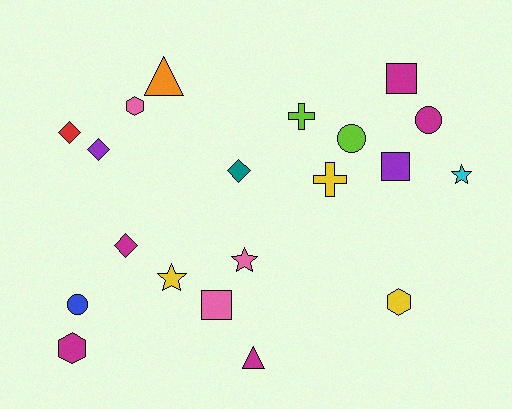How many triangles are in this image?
There are 2 triangles.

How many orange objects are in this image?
There is 1 orange object.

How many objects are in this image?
There are 20 objects.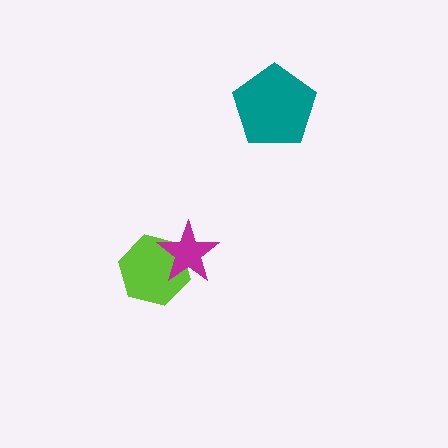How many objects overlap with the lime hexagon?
1 object overlaps with the lime hexagon.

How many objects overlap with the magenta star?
1 object overlaps with the magenta star.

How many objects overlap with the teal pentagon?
0 objects overlap with the teal pentagon.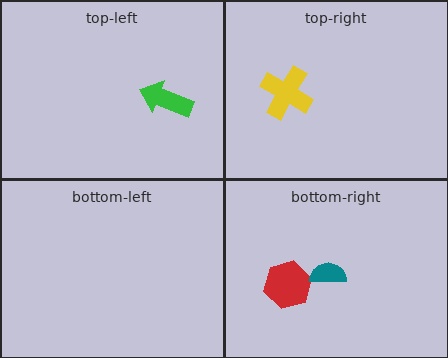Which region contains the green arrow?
The top-left region.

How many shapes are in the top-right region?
1.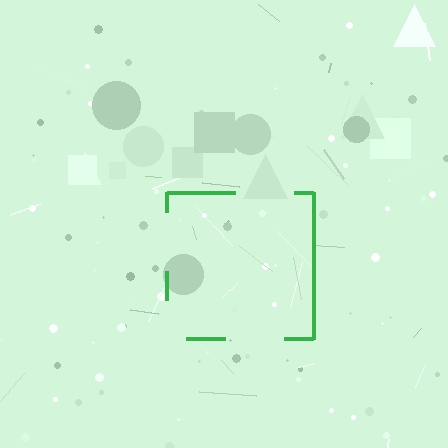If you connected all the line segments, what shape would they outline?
They would outline a square.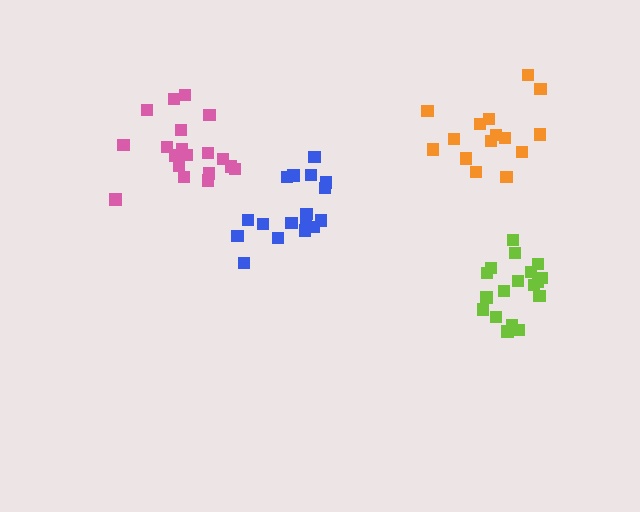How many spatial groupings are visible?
There are 4 spatial groupings.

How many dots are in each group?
Group 1: 19 dots, Group 2: 17 dots, Group 3: 15 dots, Group 4: 18 dots (69 total).